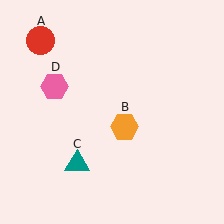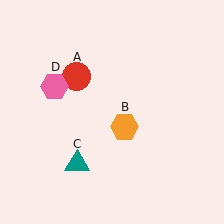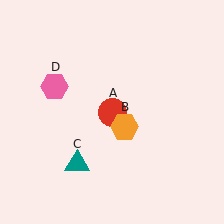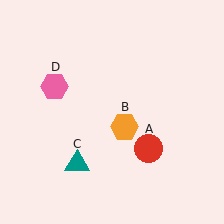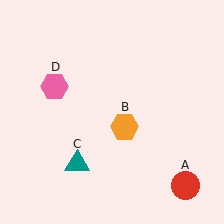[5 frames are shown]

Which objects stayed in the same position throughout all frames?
Orange hexagon (object B) and teal triangle (object C) and pink hexagon (object D) remained stationary.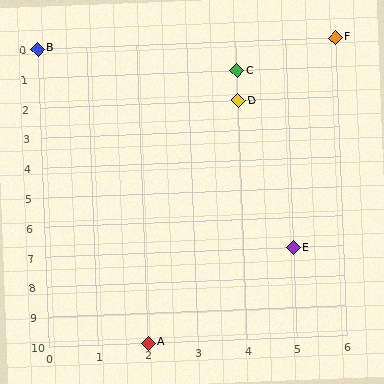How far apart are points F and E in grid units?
Points F and E are 1 column and 7 rows apart (about 7.1 grid units diagonally).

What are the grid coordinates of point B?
Point B is at grid coordinates (0, 0).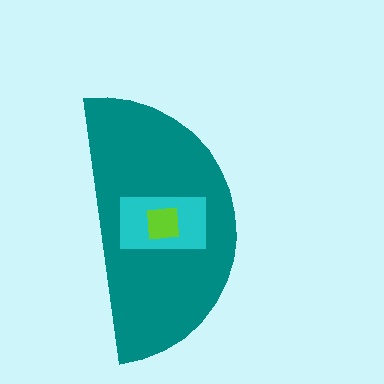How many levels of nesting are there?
3.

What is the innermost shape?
The lime square.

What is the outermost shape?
The teal semicircle.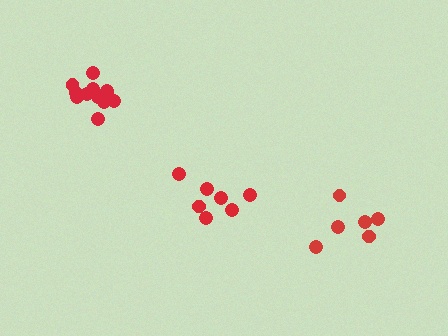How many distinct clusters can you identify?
There are 3 distinct clusters.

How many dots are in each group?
Group 1: 6 dots, Group 2: 7 dots, Group 3: 12 dots (25 total).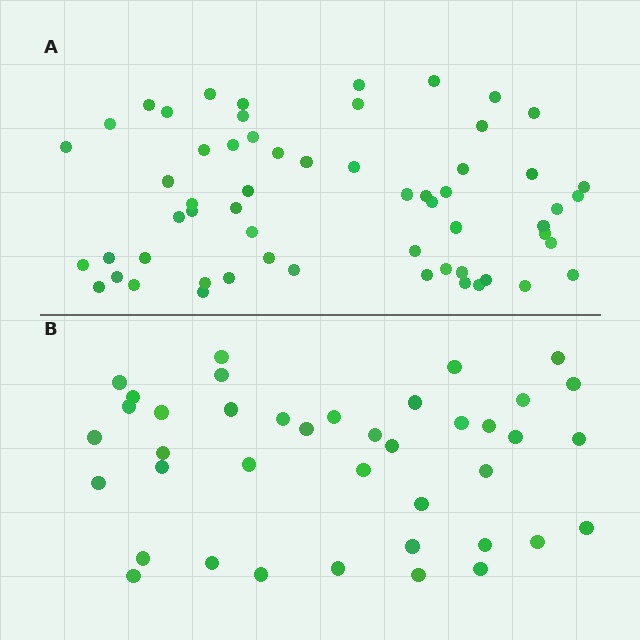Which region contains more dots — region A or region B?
Region A (the top region) has more dots.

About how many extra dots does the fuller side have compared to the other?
Region A has approximately 20 more dots than region B.